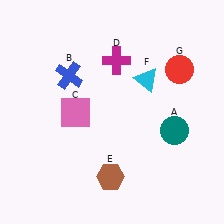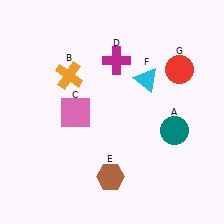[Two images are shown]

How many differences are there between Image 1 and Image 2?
There is 1 difference between the two images.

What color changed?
The cross (B) changed from blue in Image 1 to orange in Image 2.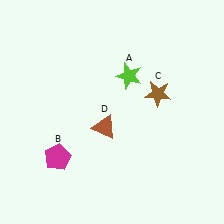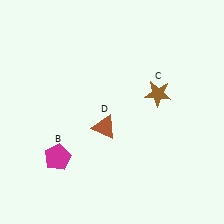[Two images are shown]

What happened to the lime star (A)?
The lime star (A) was removed in Image 2. It was in the top-right area of Image 1.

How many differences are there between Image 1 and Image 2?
There is 1 difference between the two images.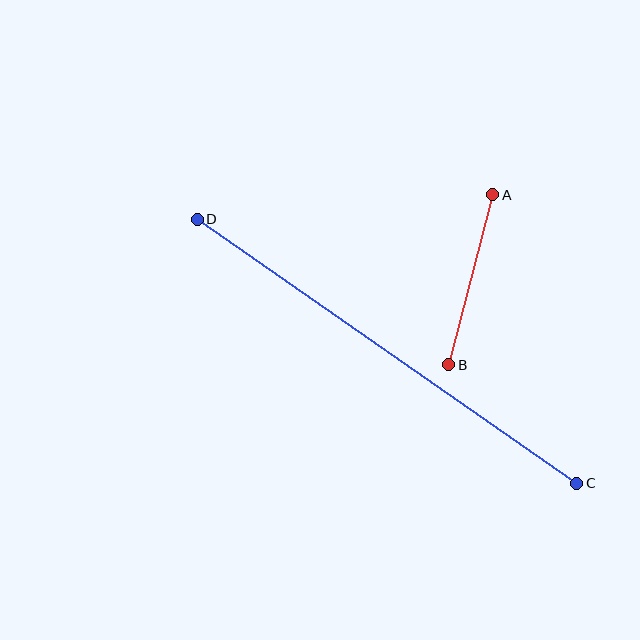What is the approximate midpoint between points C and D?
The midpoint is at approximately (387, 351) pixels.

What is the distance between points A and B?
The distance is approximately 176 pixels.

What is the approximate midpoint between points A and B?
The midpoint is at approximately (471, 280) pixels.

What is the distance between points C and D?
The distance is approximately 462 pixels.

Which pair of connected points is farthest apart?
Points C and D are farthest apart.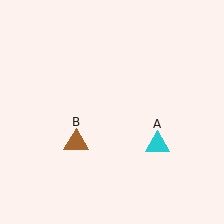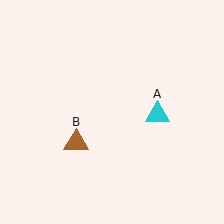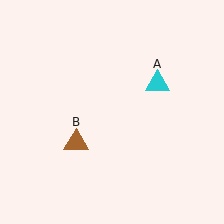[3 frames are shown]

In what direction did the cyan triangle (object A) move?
The cyan triangle (object A) moved up.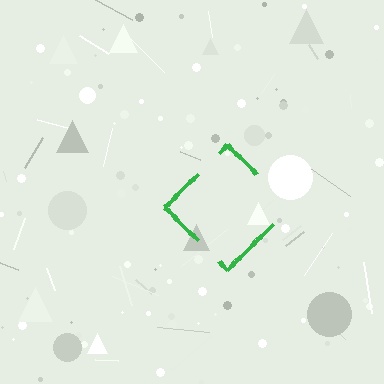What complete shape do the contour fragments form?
The contour fragments form a diamond.